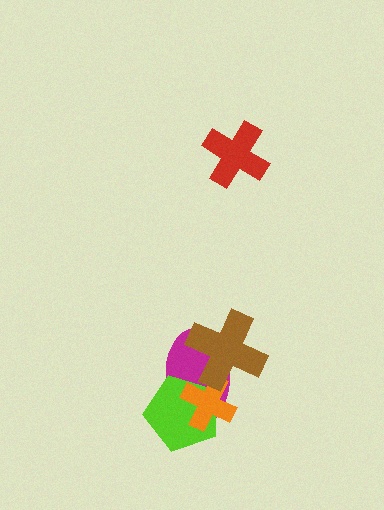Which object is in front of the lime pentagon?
The orange cross is in front of the lime pentagon.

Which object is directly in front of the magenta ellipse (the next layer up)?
The lime pentagon is directly in front of the magenta ellipse.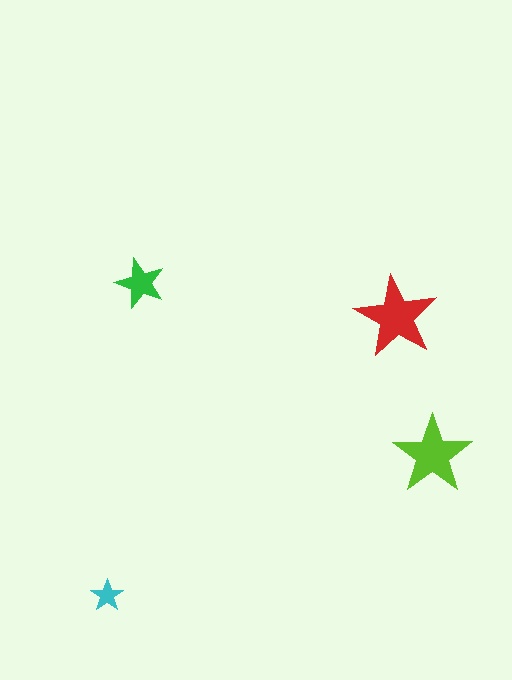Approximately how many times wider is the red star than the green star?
About 1.5 times wider.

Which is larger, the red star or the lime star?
The red one.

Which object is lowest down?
The cyan star is bottommost.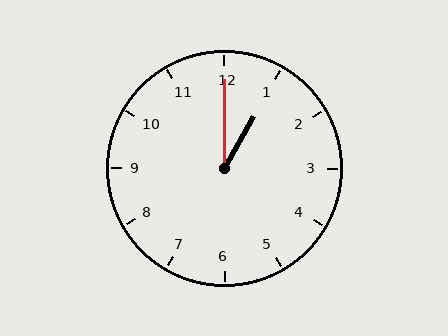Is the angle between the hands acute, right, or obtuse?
It is acute.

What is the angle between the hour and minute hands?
Approximately 30 degrees.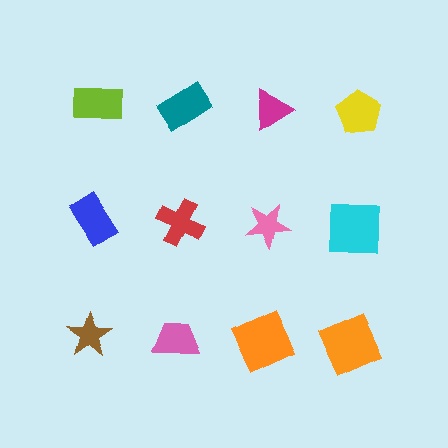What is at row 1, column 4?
A yellow pentagon.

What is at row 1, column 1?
A lime rectangle.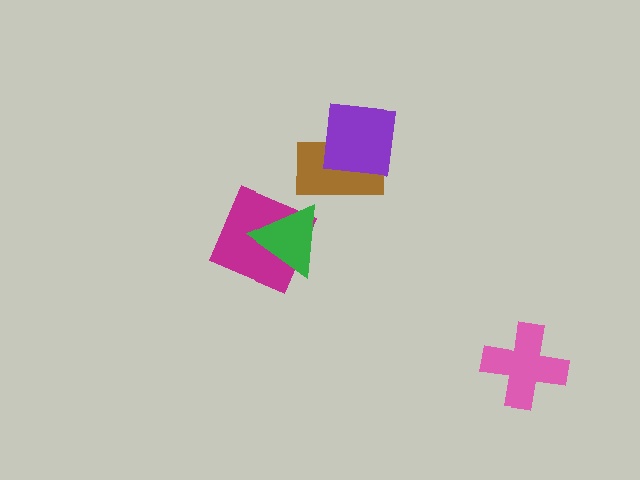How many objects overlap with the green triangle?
1 object overlaps with the green triangle.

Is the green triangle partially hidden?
No, no other shape covers it.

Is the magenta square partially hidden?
Yes, it is partially covered by another shape.